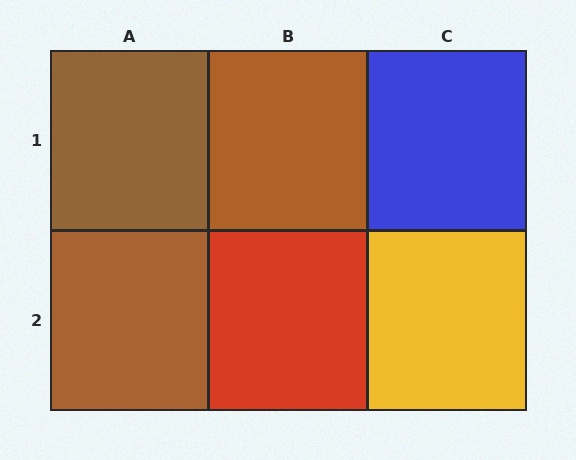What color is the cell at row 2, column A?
Brown.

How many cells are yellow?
1 cell is yellow.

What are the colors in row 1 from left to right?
Brown, brown, blue.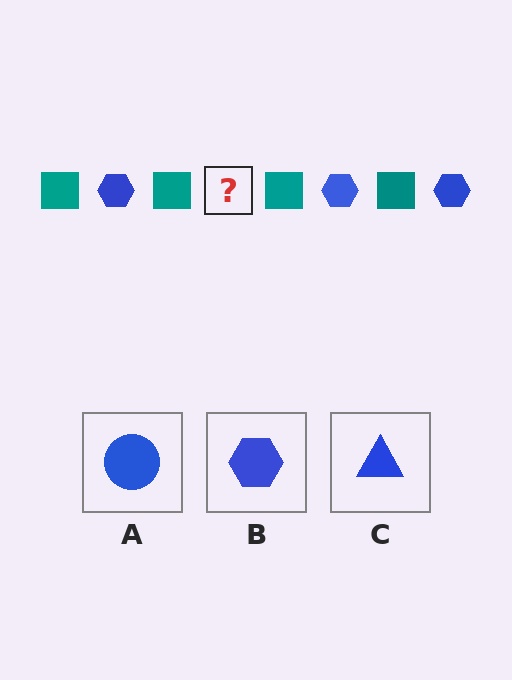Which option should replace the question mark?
Option B.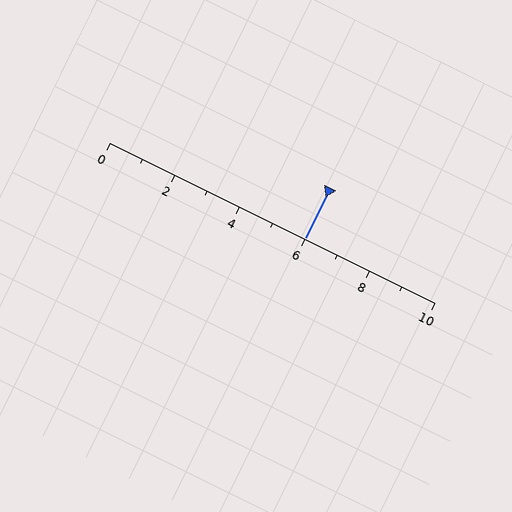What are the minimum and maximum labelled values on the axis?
The axis runs from 0 to 10.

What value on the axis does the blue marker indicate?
The marker indicates approximately 6.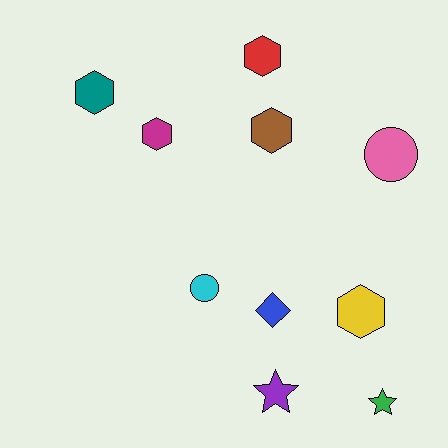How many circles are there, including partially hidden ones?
There are 2 circles.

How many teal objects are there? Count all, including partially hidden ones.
There is 1 teal object.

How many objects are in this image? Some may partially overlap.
There are 10 objects.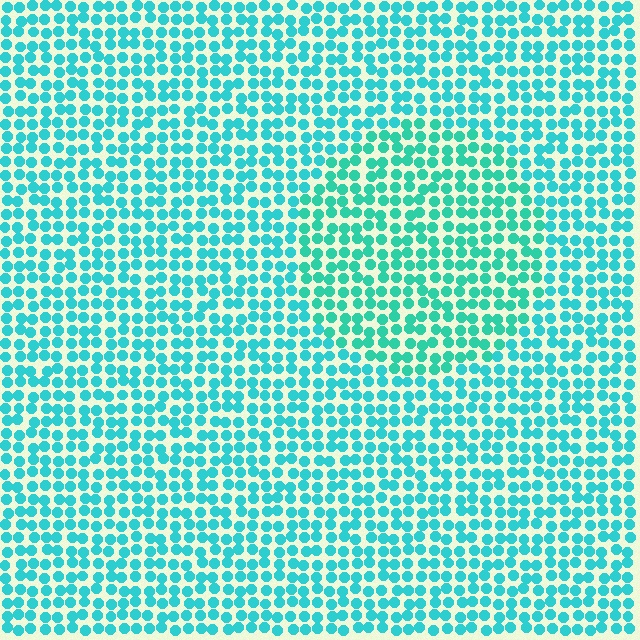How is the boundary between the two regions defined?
The boundary is defined purely by a slight shift in hue (about 16 degrees). Spacing, size, and orientation are identical on both sides.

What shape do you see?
I see a circle.